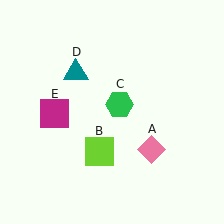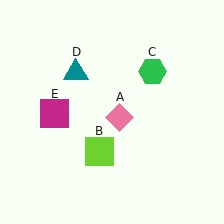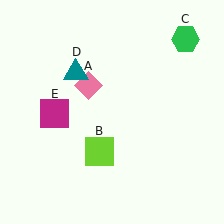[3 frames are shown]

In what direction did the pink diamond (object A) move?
The pink diamond (object A) moved up and to the left.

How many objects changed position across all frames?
2 objects changed position: pink diamond (object A), green hexagon (object C).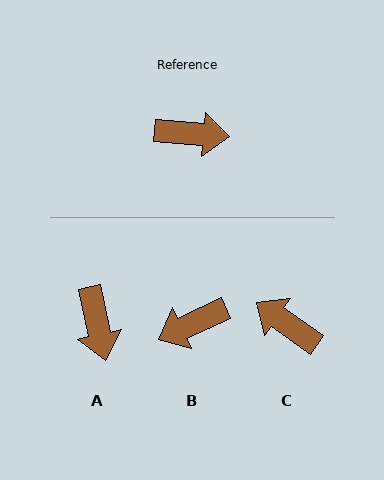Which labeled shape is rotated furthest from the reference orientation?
B, about 151 degrees away.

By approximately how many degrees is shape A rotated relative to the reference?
Approximately 73 degrees clockwise.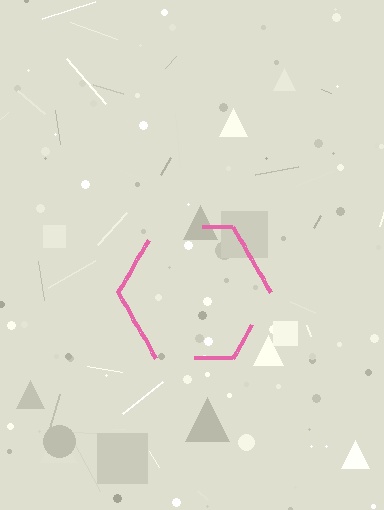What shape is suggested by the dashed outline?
The dashed outline suggests a hexagon.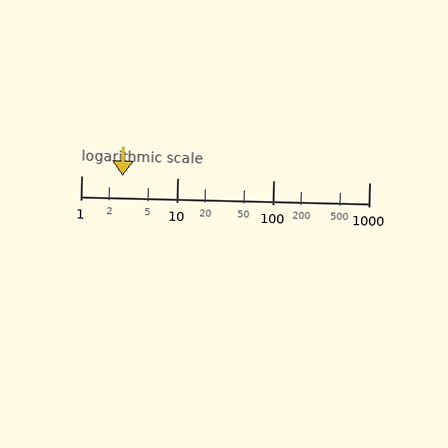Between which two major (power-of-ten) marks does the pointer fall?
The pointer is between 1 and 10.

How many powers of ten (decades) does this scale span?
The scale spans 3 decades, from 1 to 1000.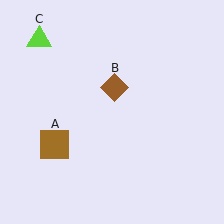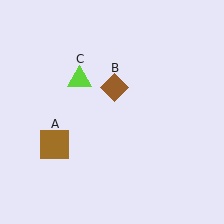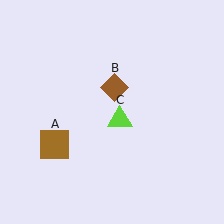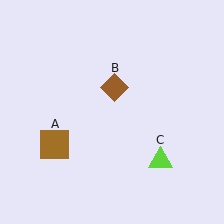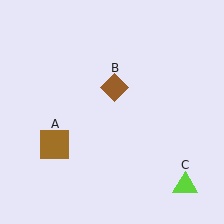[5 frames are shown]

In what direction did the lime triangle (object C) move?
The lime triangle (object C) moved down and to the right.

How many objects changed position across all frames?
1 object changed position: lime triangle (object C).